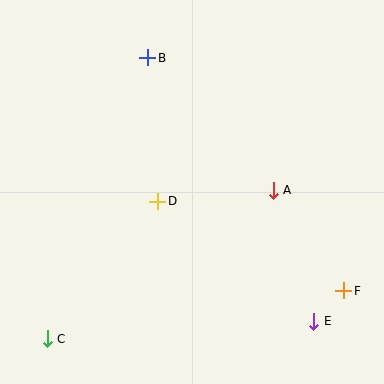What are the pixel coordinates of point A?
Point A is at (273, 190).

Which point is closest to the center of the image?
Point D at (158, 201) is closest to the center.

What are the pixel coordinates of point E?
Point E is at (314, 321).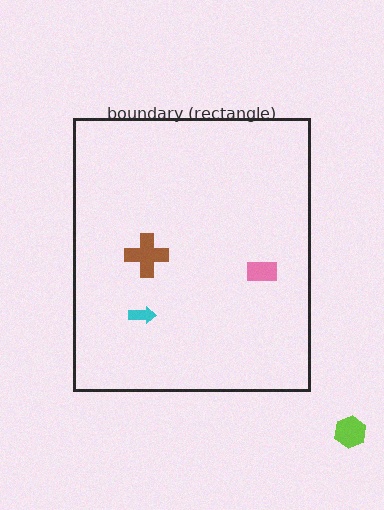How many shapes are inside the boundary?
3 inside, 1 outside.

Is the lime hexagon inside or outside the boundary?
Outside.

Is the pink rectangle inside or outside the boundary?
Inside.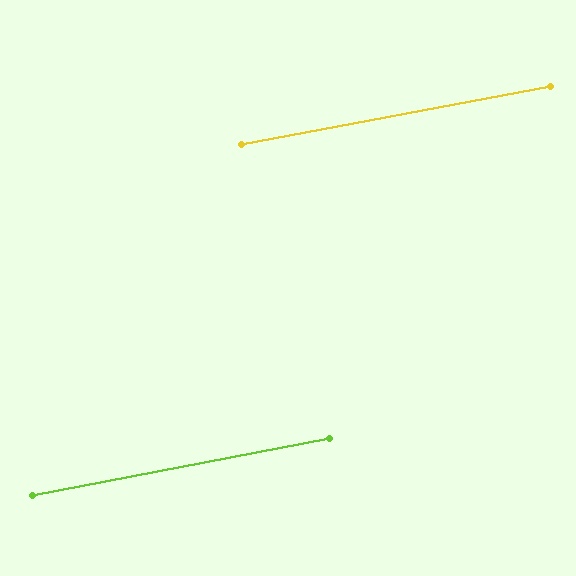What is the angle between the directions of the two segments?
Approximately 0 degrees.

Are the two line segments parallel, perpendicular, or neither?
Parallel — their directions differ by only 0.1°.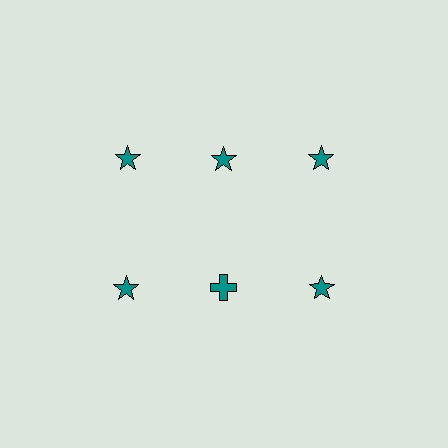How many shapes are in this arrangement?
There are 6 shapes arranged in a grid pattern.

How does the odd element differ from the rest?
It has a different shape: cross instead of star.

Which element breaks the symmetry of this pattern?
The teal cross in the second row, second from left column breaks the symmetry. All other shapes are teal stars.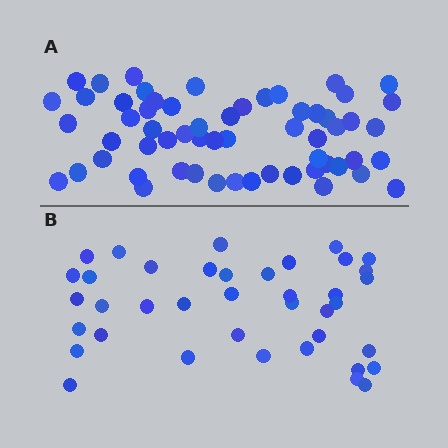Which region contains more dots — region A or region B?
Region A (the top region) has more dots.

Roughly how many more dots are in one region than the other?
Region A has approximately 20 more dots than region B.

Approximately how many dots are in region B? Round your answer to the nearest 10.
About 40 dots. (The exact count is 39, which rounds to 40.)